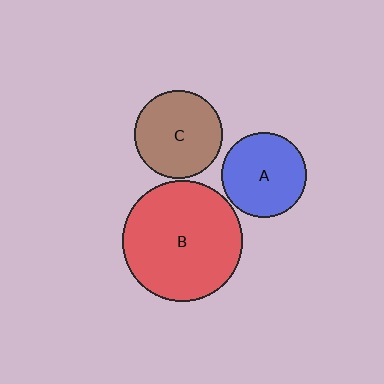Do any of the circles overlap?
No, none of the circles overlap.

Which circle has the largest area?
Circle B (red).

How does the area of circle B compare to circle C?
Approximately 1.9 times.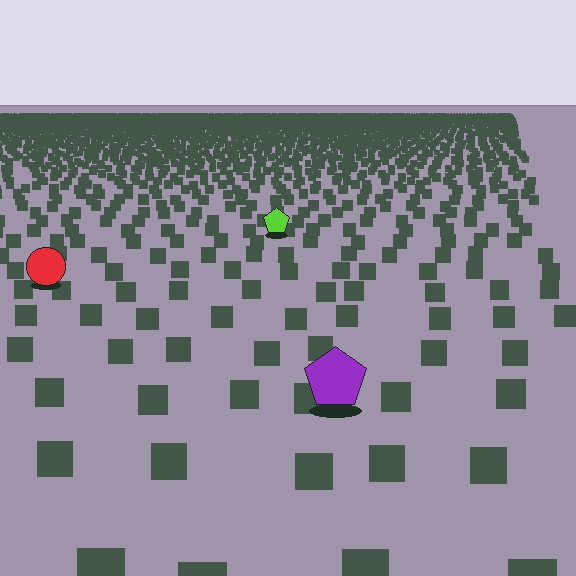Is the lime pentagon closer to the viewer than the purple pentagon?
No. The purple pentagon is closer — you can tell from the texture gradient: the ground texture is coarser near it.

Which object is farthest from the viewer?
The lime pentagon is farthest from the viewer. It appears smaller and the ground texture around it is denser.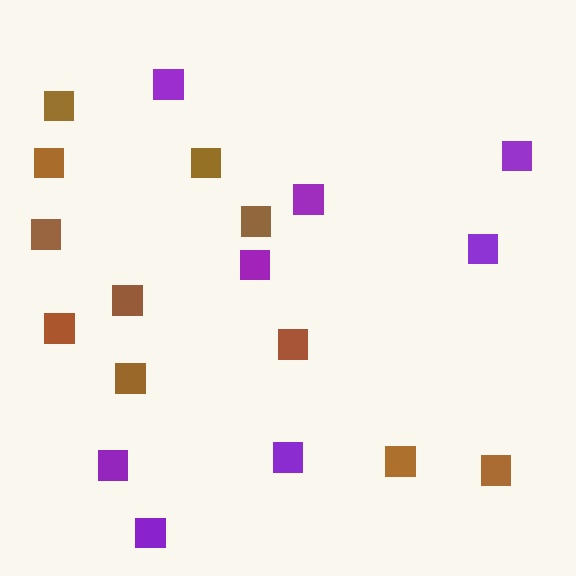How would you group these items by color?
There are 2 groups: one group of purple squares (8) and one group of brown squares (11).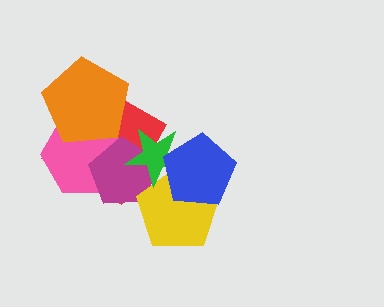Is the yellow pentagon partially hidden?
Yes, it is partially covered by another shape.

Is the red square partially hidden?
Yes, it is partially covered by another shape.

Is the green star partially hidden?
Yes, it is partially covered by another shape.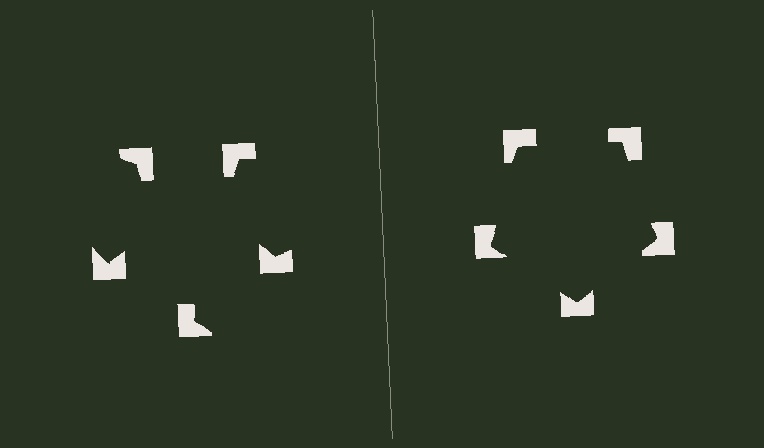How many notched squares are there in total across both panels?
10 — 5 on each side.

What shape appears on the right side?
An illusory pentagon.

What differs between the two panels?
The notched squares are positioned identically on both sides; only the wedge orientations differ. On the right they align to a pentagon; on the left they are misaligned.